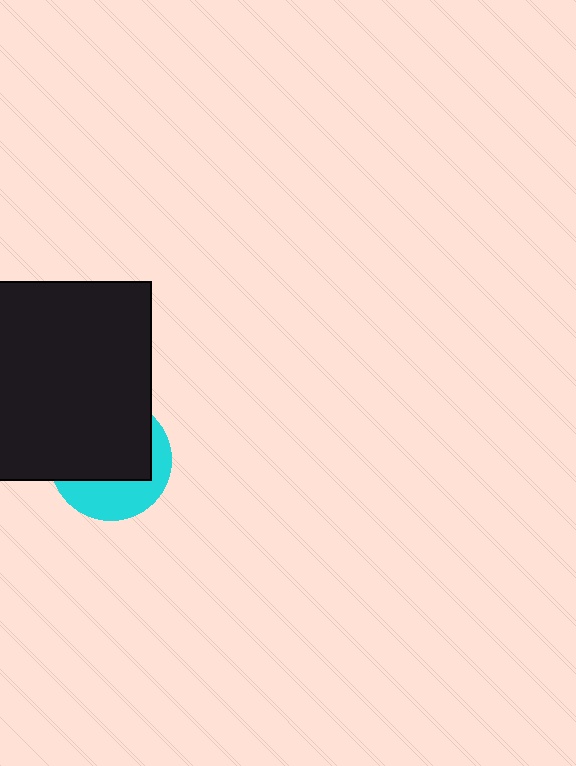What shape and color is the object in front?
The object in front is a black square.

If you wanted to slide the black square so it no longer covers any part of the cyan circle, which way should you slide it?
Slide it up — that is the most direct way to separate the two shapes.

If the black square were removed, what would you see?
You would see the complete cyan circle.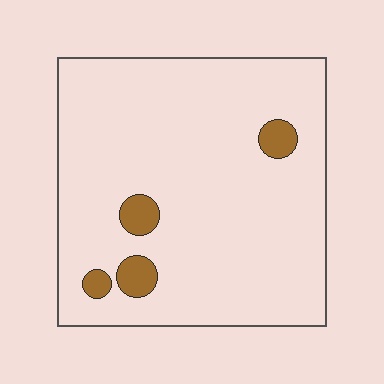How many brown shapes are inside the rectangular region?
4.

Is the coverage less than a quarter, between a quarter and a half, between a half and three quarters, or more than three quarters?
Less than a quarter.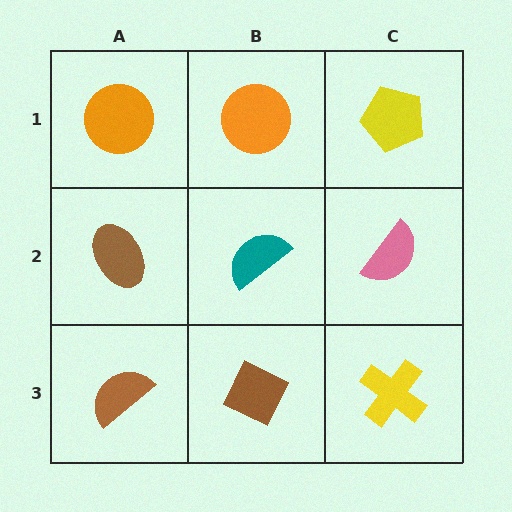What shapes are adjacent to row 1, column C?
A pink semicircle (row 2, column C), an orange circle (row 1, column B).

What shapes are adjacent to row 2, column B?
An orange circle (row 1, column B), a brown diamond (row 3, column B), a brown ellipse (row 2, column A), a pink semicircle (row 2, column C).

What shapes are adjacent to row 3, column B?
A teal semicircle (row 2, column B), a brown semicircle (row 3, column A), a yellow cross (row 3, column C).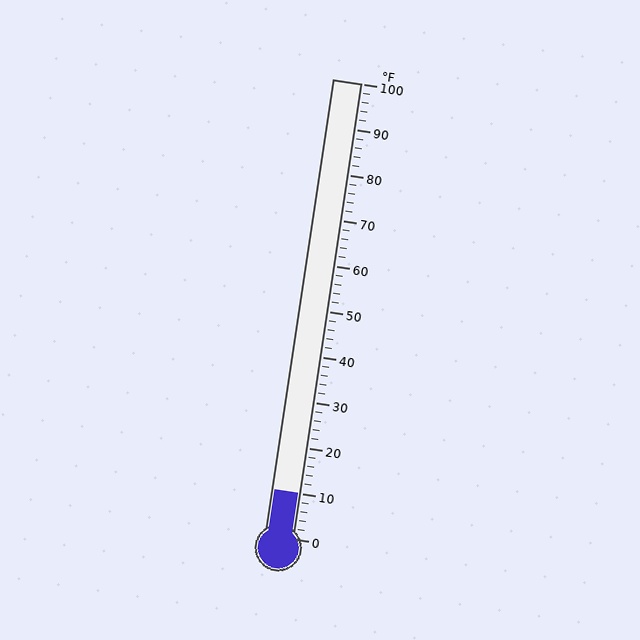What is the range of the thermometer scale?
The thermometer scale ranges from 0°F to 100°F.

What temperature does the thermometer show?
The thermometer shows approximately 10°F.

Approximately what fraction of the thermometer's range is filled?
The thermometer is filled to approximately 10% of its range.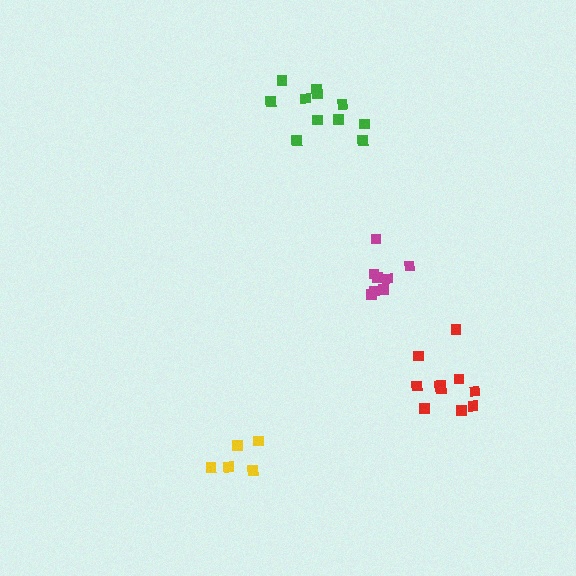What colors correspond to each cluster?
The clusters are colored: red, yellow, green, magenta.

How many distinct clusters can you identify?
There are 4 distinct clusters.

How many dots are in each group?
Group 1: 11 dots, Group 2: 5 dots, Group 3: 11 dots, Group 4: 8 dots (35 total).